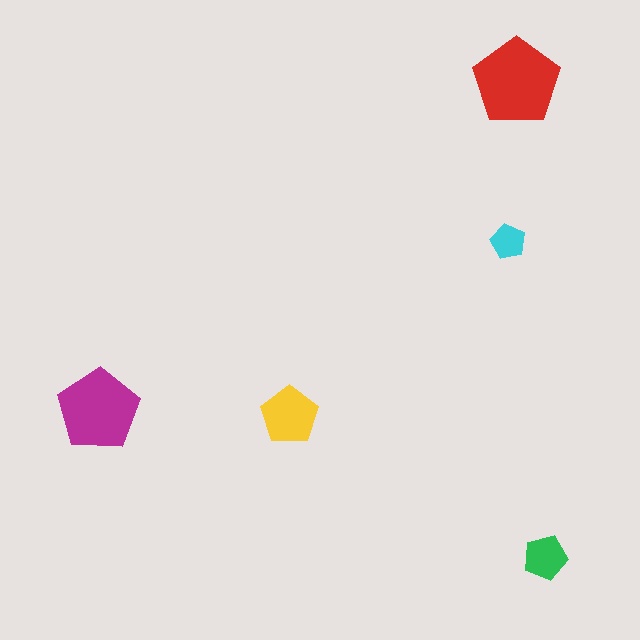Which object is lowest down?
The green pentagon is bottommost.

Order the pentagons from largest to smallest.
the red one, the magenta one, the yellow one, the green one, the cyan one.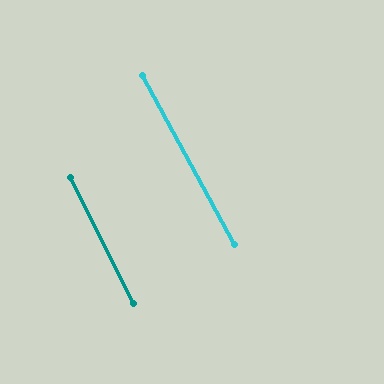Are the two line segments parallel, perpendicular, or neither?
Parallel — their directions differ by only 1.7°.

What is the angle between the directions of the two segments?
Approximately 2 degrees.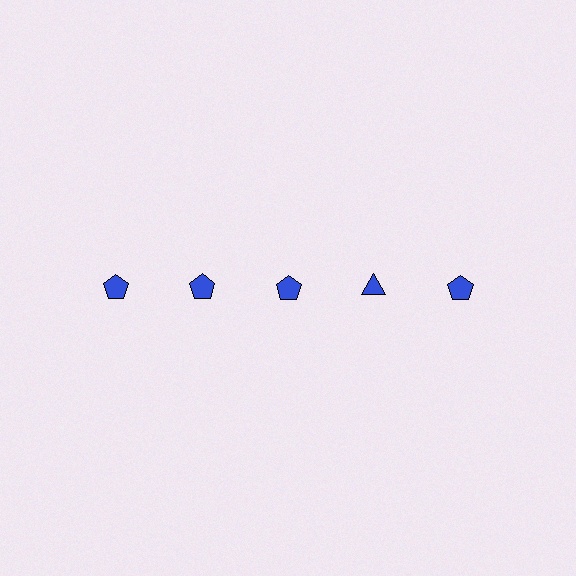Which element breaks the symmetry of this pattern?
The blue triangle in the top row, second from right column breaks the symmetry. All other shapes are blue pentagons.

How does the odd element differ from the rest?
It has a different shape: triangle instead of pentagon.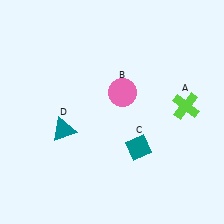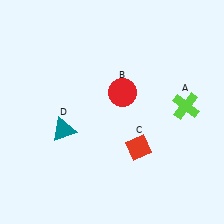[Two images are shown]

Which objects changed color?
B changed from pink to red. C changed from teal to red.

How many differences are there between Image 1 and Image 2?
There are 2 differences between the two images.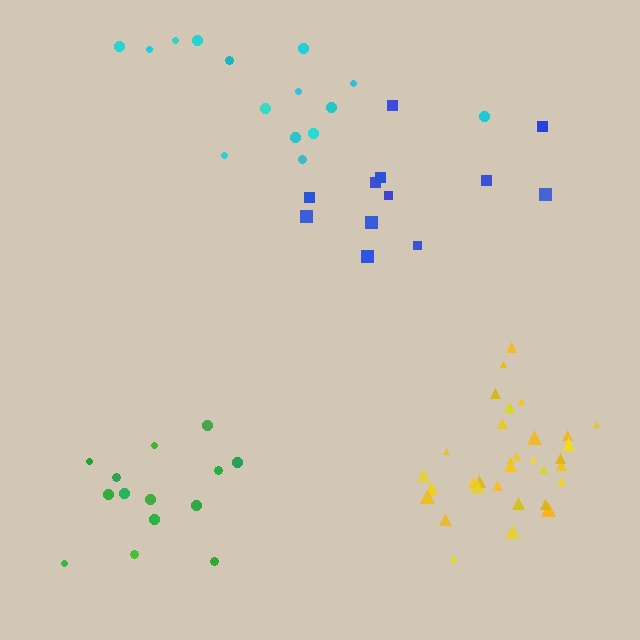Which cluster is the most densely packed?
Yellow.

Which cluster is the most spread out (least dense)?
Cyan.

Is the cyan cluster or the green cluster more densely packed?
Green.